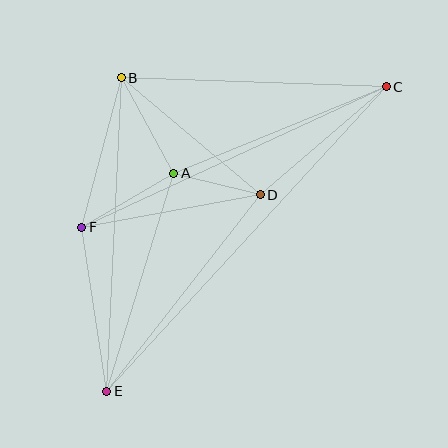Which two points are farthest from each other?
Points C and E are farthest from each other.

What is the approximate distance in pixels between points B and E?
The distance between B and E is approximately 314 pixels.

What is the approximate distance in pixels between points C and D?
The distance between C and D is approximately 166 pixels.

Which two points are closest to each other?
Points A and D are closest to each other.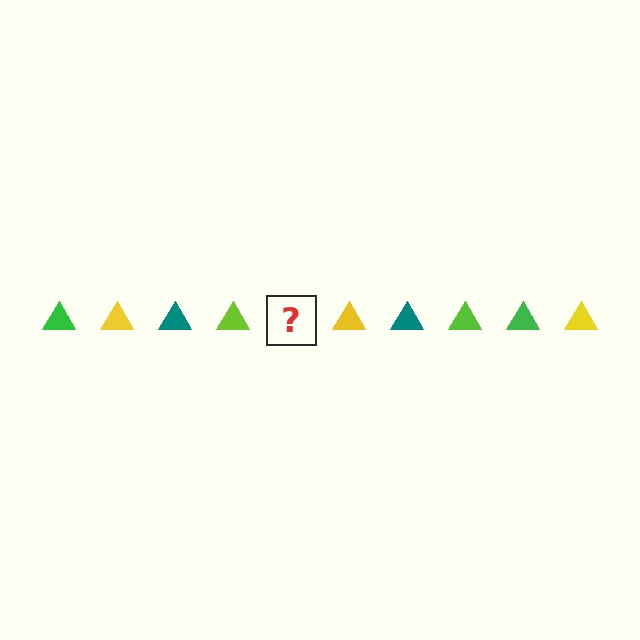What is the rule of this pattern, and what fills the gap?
The rule is that the pattern cycles through green, yellow, teal, lime triangles. The gap should be filled with a green triangle.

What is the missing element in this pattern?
The missing element is a green triangle.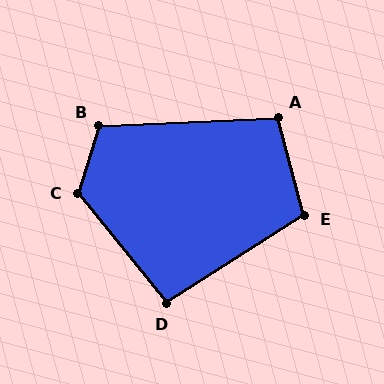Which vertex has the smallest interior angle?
D, at approximately 96 degrees.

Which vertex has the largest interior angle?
C, at approximately 124 degrees.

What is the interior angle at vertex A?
Approximately 102 degrees (obtuse).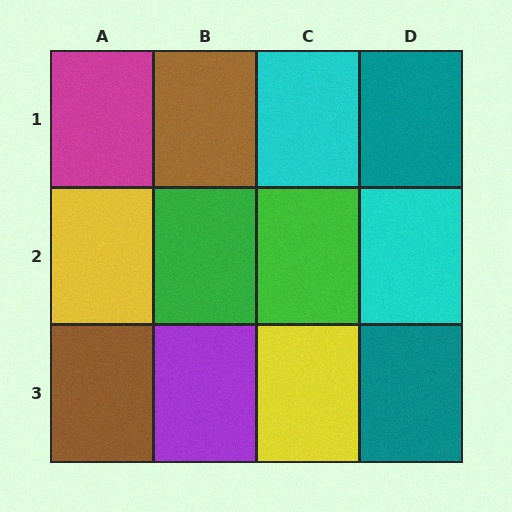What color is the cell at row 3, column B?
Purple.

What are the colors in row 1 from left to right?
Magenta, brown, cyan, teal.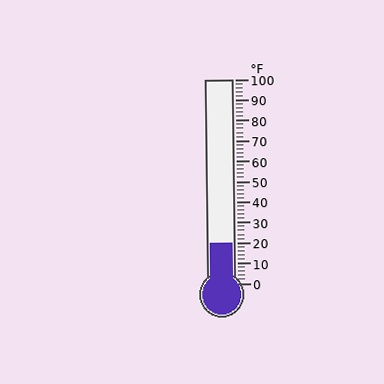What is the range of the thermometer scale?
The thermometer scale ranges from 0°F to 100°F.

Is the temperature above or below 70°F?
The temperature is below 70°F.